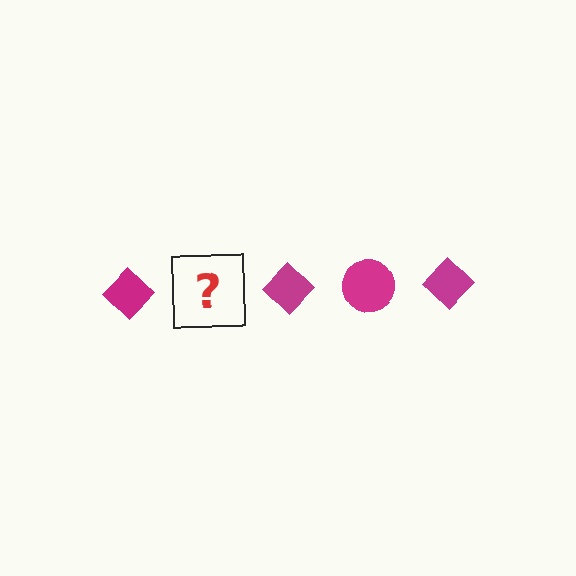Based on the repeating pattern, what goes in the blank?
The blank should be a magenta circle.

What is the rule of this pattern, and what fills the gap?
The rule is that the pattern cycles through diamond, circle shapes in magenta. The gap should be filled with a magenta circle.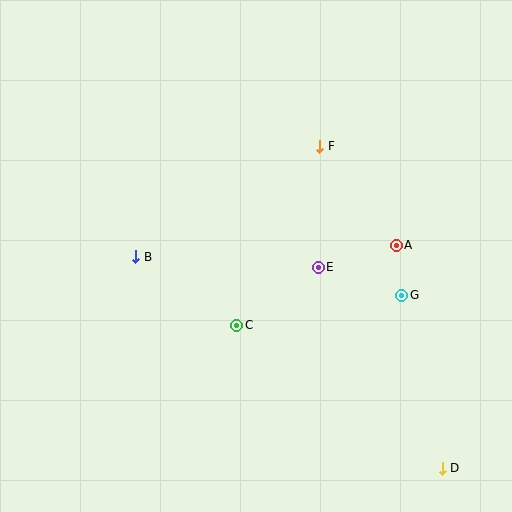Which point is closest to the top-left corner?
Point B is closest to the top-left corner.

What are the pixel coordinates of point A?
Point A is at (396, 245).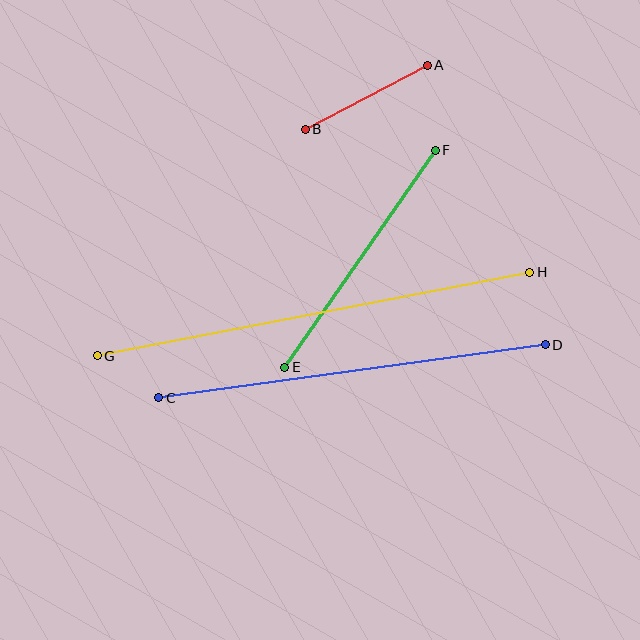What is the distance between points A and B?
The distance is approximately 138 pixels.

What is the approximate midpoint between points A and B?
The midpoint is at approximately (366, 97) pixels.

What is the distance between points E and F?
The distance is approximately 264 pixels.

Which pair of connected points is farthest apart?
Points G and H are farthest apart.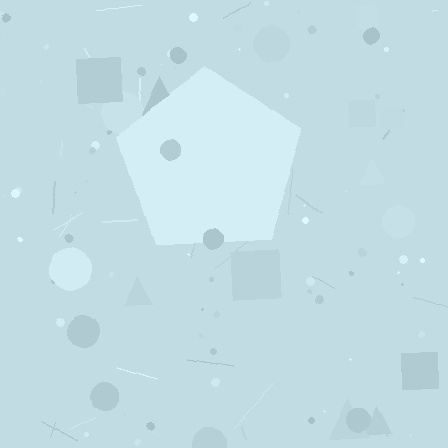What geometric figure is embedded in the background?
A pentagon is embedded in the background.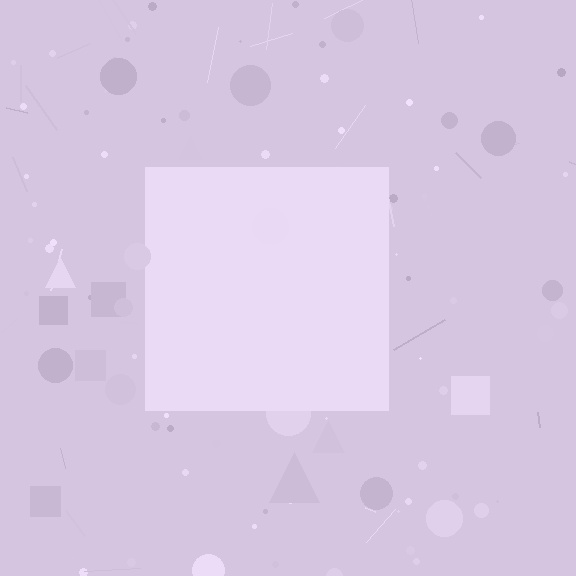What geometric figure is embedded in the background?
A square is embedded in the background.